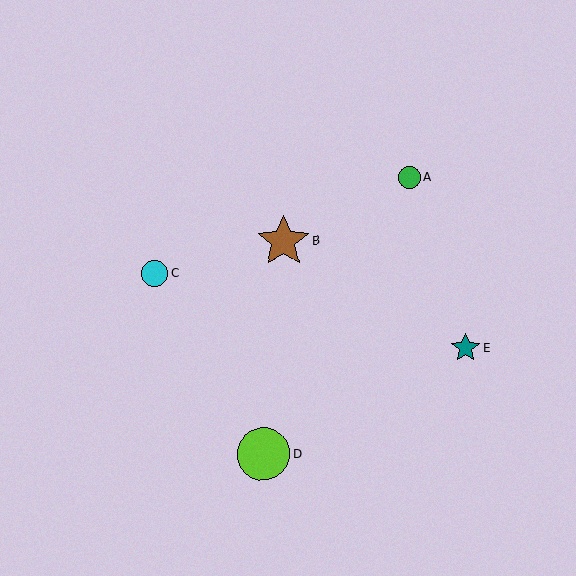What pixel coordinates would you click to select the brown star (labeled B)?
Click at (283, 241) to select the brown star B.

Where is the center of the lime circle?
The center of the lime circle is at (264, 454).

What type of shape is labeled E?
Shape E is a teal star.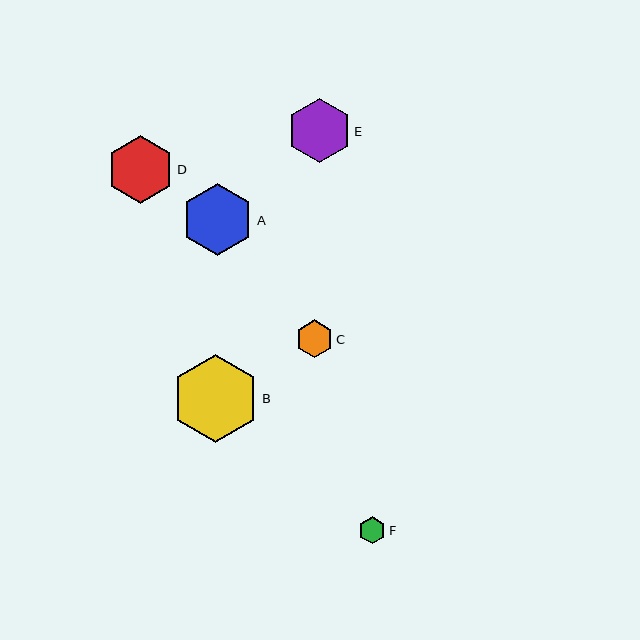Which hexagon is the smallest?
Hexagon F is the smallest with a size of approximately 27 pixels.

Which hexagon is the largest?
Hexagon B is the largest with a size of approximately 88 pixels.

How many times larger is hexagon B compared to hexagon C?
Hexagon B is approximately 2.3 times the size of hexagon C.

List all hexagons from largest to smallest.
From largest to smallest: B, A, D, E, C, F.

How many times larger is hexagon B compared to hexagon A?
Hexagon B is approximately 1.2 times the size of hexagon A.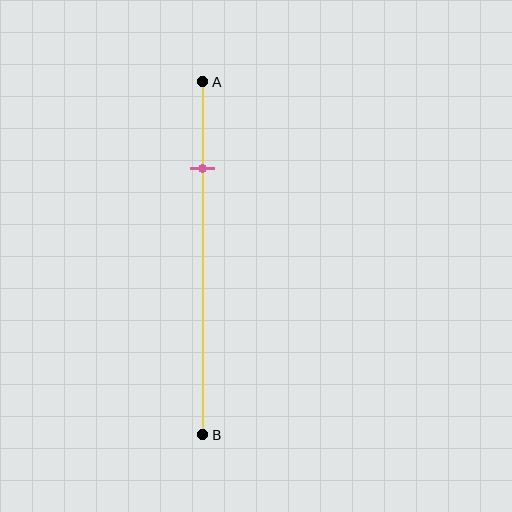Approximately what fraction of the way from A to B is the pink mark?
The pink mark is approximately 25% of the way from A to B.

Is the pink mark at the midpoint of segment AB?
No, the mark is at about 25% from A, not at the 50% midpoint.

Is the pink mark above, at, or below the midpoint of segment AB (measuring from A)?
The pink mark is above the midpoint of segment AB.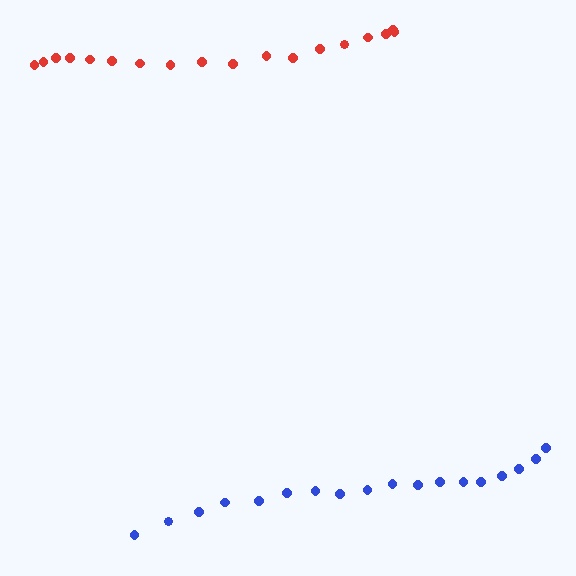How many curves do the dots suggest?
There are 2 distinct paths.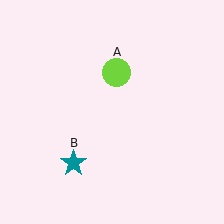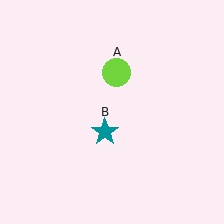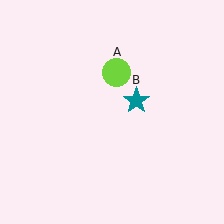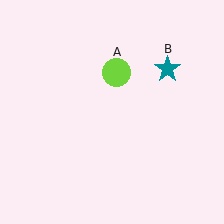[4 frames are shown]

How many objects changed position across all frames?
1 object changed position: teal star (object B).